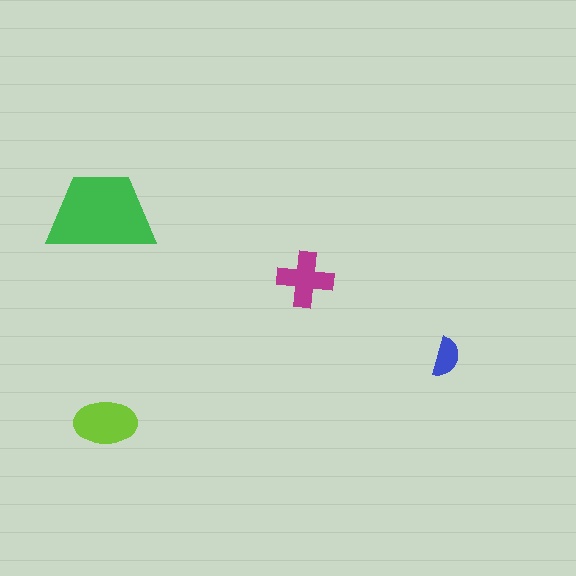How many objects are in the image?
There are 4 objects in the image.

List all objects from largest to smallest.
The green trapezoid, the lime ellipse, the magenta cross, the blue semicircle.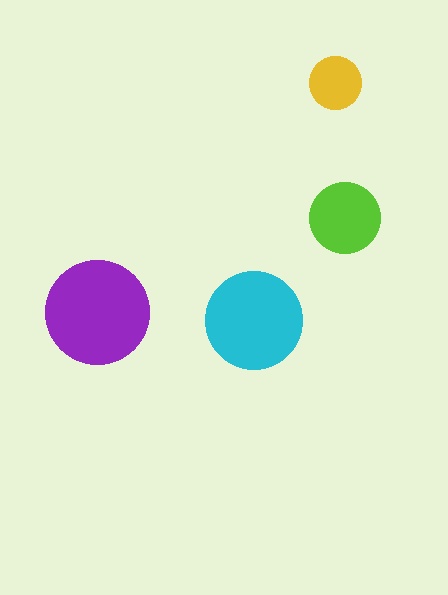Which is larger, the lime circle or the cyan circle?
The cyan one.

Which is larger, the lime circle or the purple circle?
The purple one.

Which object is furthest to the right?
The lime circle is rightmost.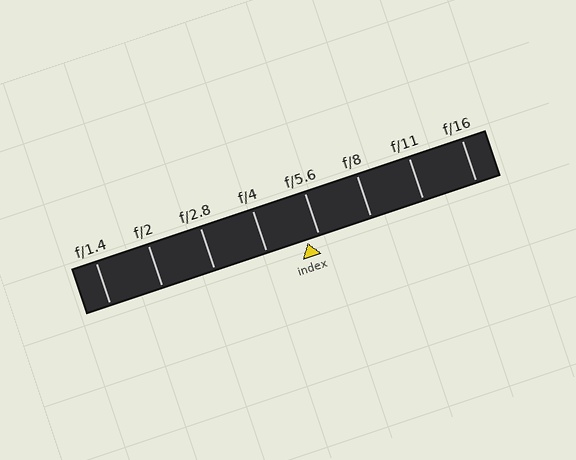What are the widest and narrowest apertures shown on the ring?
The widest aperture shown is f/1.4 and the narrowest is f/16.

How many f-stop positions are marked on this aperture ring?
There are 8 f-stop positions marked.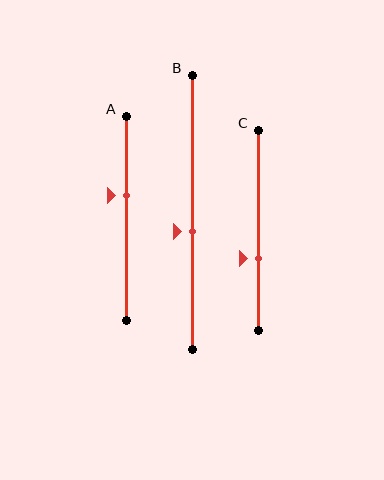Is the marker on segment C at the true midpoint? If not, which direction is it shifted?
No, the marker on segment C is shifted downward by about 14% of the segment length.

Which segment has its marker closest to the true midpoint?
Segment B has its marker closest to the true midpoint.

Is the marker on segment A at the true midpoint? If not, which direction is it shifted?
No, the marker on segment A is shifted upward by about 11% of the segment length.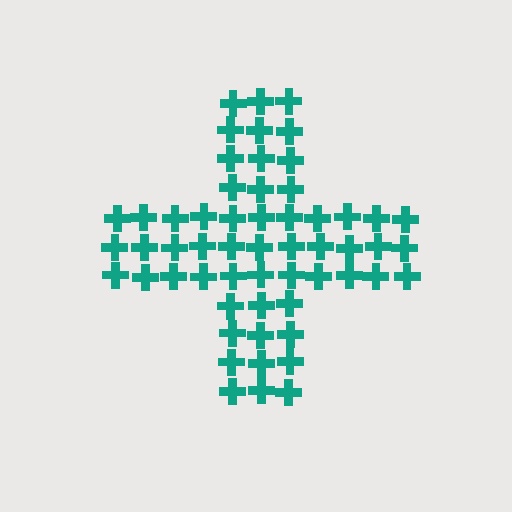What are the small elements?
The small elements are crosses.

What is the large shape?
The large shape is a cross.